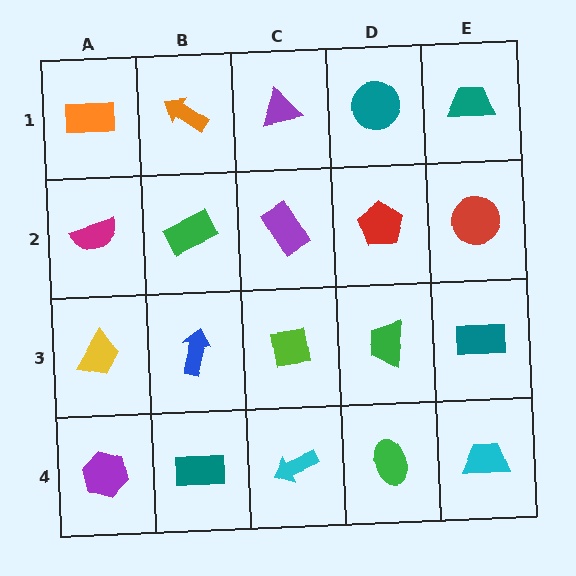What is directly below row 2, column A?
A yellow trapezoid.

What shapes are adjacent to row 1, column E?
A red circle (row 2, column E), a teal circle (row 1, column D).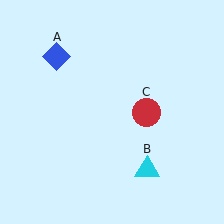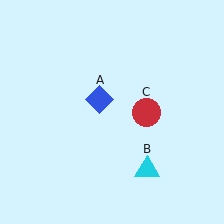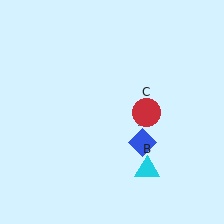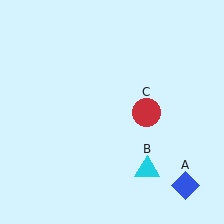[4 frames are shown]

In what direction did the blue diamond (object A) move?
The blue diamond (object A) moved down and to the right.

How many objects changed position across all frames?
1 object changed position: blue diamond (object A).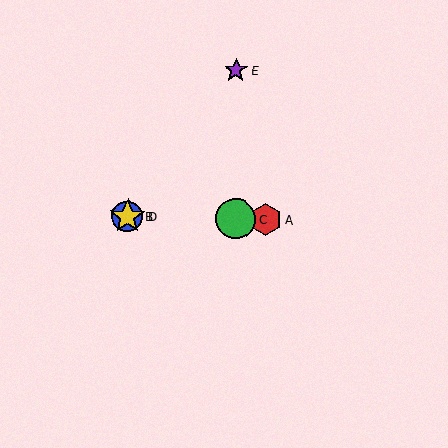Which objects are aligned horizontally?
Objects A, B, C, D are aligned horizontally.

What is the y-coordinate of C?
Object C is at y≈219.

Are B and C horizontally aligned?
Yes, both are at y≈216.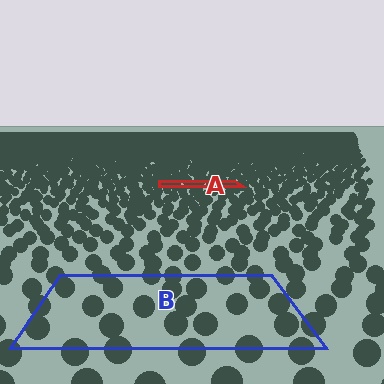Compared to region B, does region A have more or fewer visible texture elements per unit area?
Region A has more texture elements per unit area — they are packed more densely because it is farther away.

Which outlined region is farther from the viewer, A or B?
Region A is farther from the viewer — the texture elements inside it appear smaller and more densely packed.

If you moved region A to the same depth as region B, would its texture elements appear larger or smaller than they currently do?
They would appear larger. At a closer depth, the same texture elements are projected at a bigger on-screen size.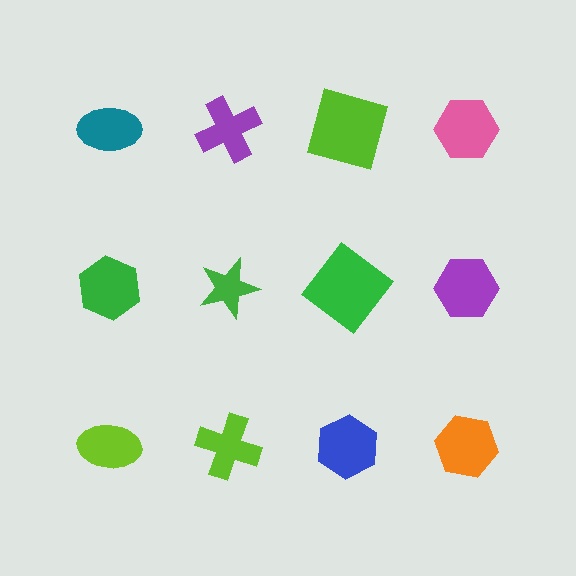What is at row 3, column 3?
A blue hexagon.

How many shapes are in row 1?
4 shapes.